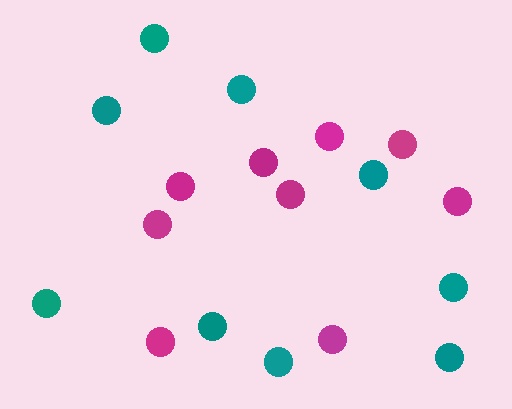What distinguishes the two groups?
There are 2 groups: one group of magenta circles (9) and one group of teal circles (9).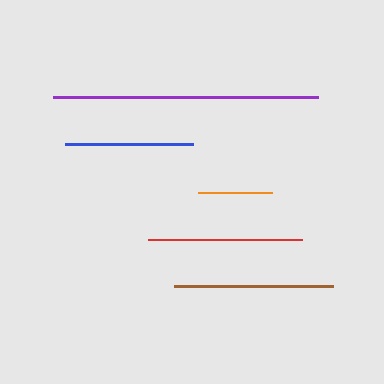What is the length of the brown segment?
The brown segment is approximately 159 pixels long.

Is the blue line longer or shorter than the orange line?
The blue line is longer than the orange line.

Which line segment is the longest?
The purple line is the longest at approximately 265 pixels.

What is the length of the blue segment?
The blue segment is approximately 128 pixels long.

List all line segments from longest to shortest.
From longest to shortest: purple, brown, red, blue, orange.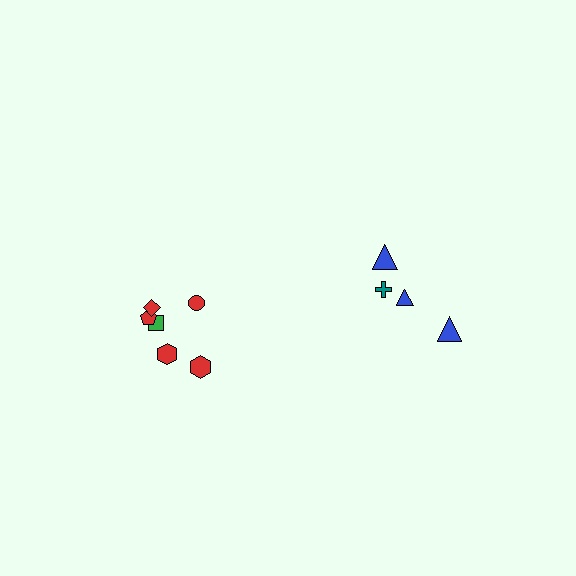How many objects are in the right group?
There are 4 objects.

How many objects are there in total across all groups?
There are 10 objects.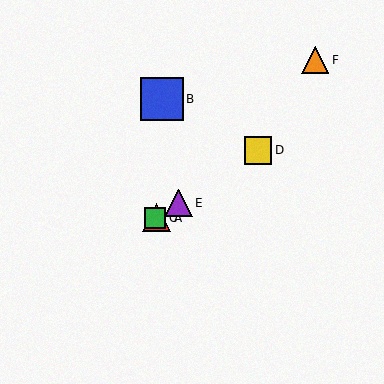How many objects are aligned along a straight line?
4 objects (A, C, D, E) are aligned along a straight line.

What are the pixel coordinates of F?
Object F is at (315, 60).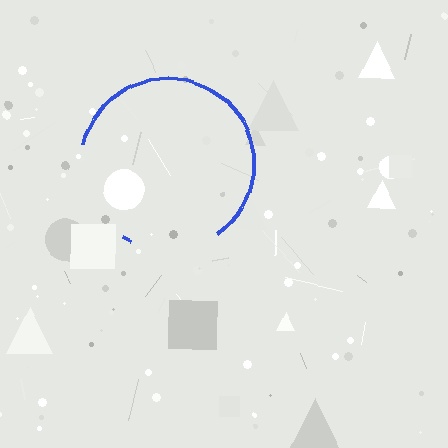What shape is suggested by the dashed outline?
The dashed outline suggests a circle.